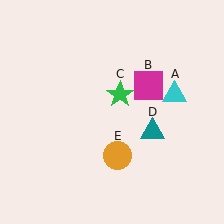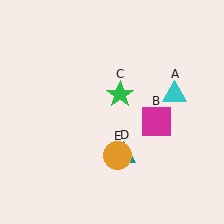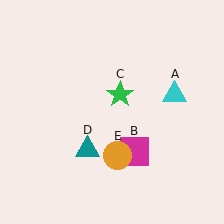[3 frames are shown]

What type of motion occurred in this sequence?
The magenta square (object B), teal triangle (object D) rotated clockwise around the center of the scene.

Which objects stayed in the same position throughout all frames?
Cyan triangle (object A) and green star (object C) and orange circle (object E) remained stationary.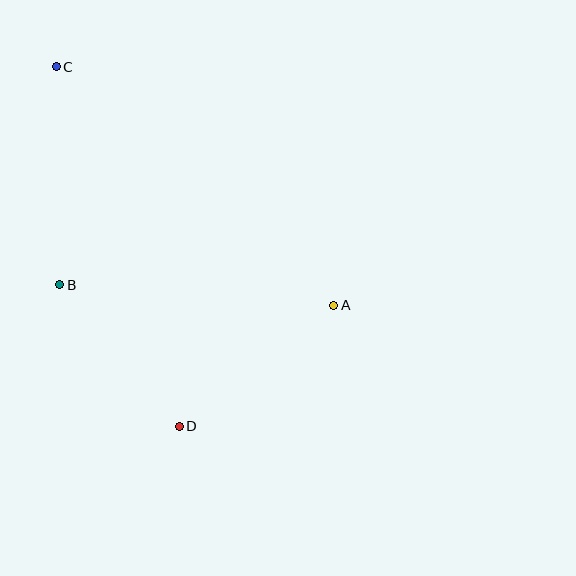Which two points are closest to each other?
Points B and D are closest to each other.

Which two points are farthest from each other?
Points C and D are farthest from each other.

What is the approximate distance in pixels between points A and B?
The distance between A and B is approximately 275 pixels.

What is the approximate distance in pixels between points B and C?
The distance between B and C is approximately 218 pixels.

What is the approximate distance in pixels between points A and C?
The distance between A and C is approximately 366 pixels.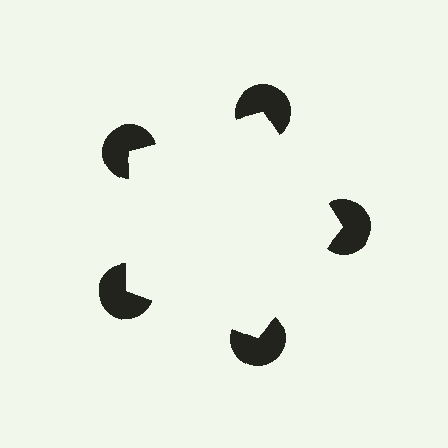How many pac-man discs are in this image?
There are 5 — one at each vertex of the illusory pentagon.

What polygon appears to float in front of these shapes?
An illusory pentagon — its edges are inferred from the aligned wedge cuts in the pac-man discs, not physically drawn.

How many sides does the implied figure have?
5 sides.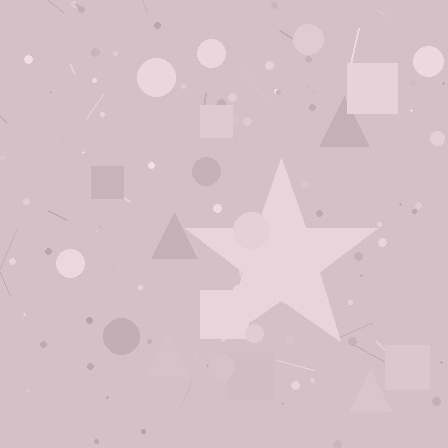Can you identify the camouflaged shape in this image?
The camouflaged shape is a star.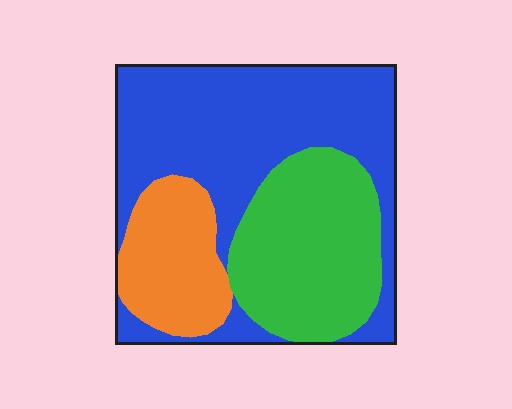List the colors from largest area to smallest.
From largest to smallest: blue, green, orange.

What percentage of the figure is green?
Green takes up about one third (1/3) of the figure.